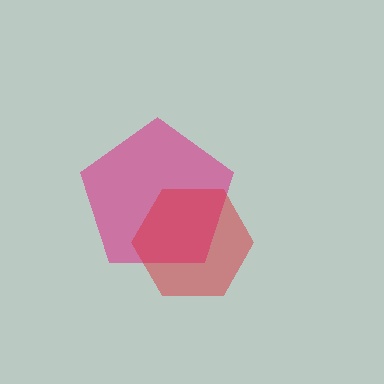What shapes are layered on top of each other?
The layered shapes are: a magenta pentagon, a red hexagon.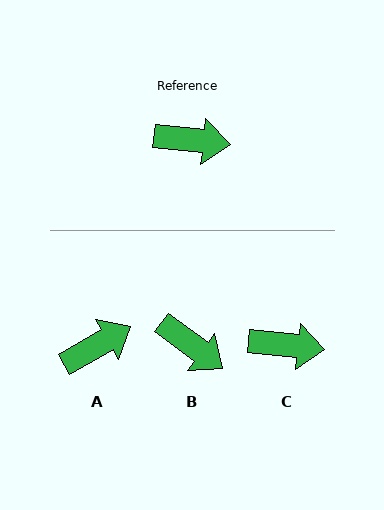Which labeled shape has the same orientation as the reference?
C.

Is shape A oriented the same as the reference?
No, it is off by about 36 degrees.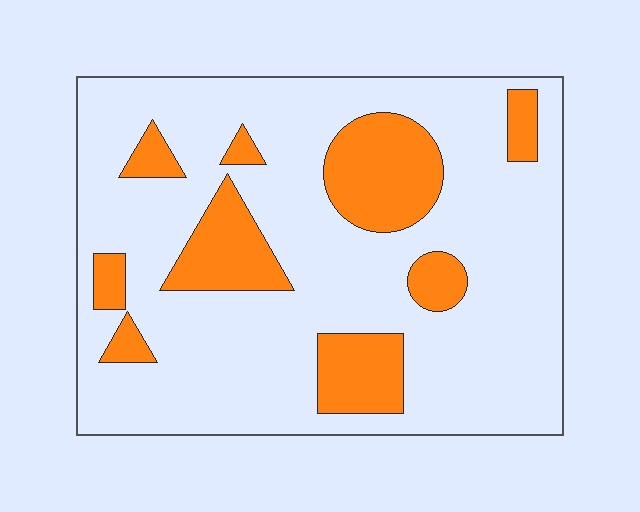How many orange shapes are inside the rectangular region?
9.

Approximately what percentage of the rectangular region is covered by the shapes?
Approximately 20%.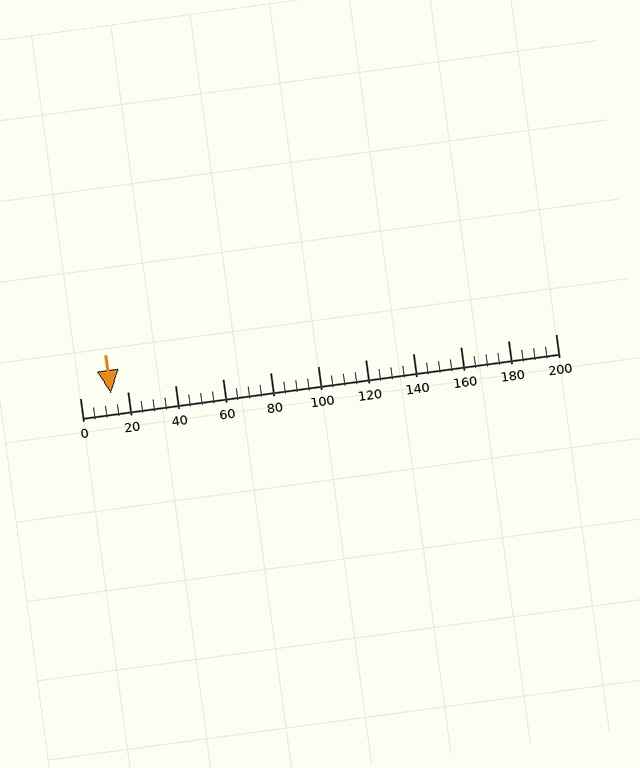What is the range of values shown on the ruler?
The ruler shows values from 0 to 200.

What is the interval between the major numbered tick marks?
The major tick marks are spaced 20 units apart.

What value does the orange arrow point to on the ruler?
The orange arrow points to approximately 13.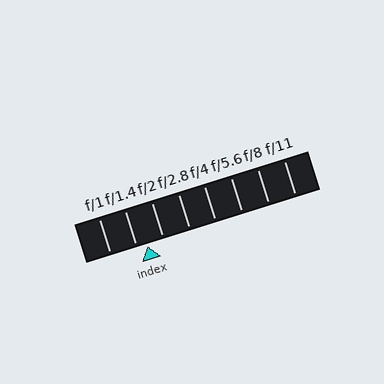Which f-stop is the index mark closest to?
The index mark is closest to f/1.4.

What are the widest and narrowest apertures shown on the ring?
The widest aperture shown is f/1 and the narrowest is f/11.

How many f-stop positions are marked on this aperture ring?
There are 8 f-stop positions marked.